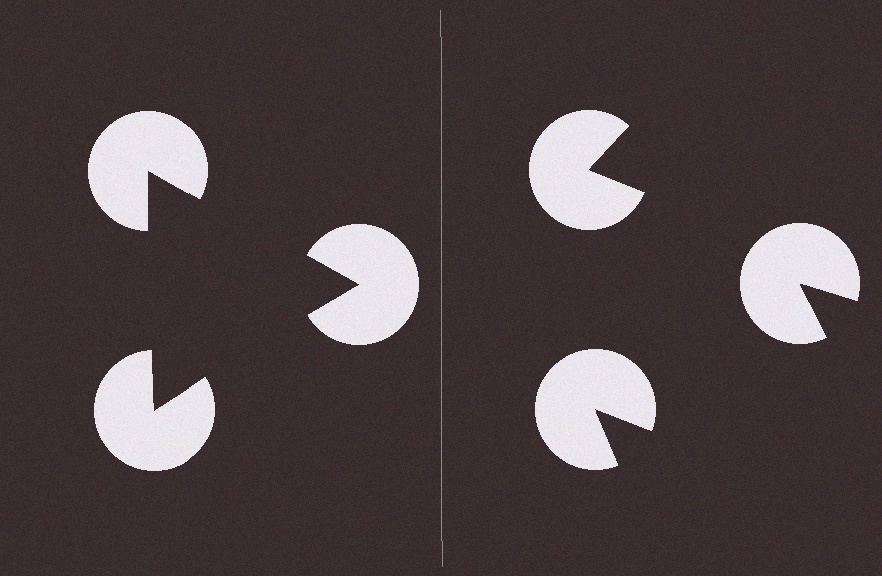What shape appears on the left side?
An illusory triangle.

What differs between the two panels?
The pac-man discs are positioned identically on both sides; only the wedge orientations differ. On the left they align to a triangle; on the right they are misaligned.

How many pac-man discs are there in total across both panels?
6 — 3 on each side.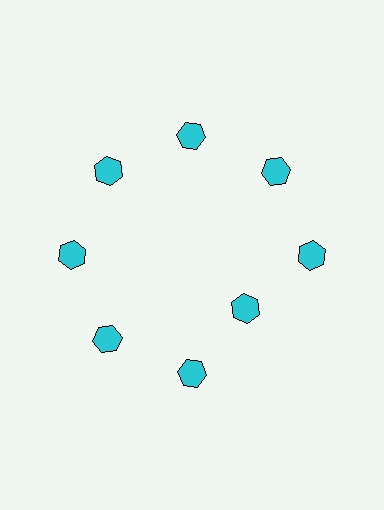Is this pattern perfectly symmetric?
No. The 8 cyan hexagons are arranged in a ring, but one element near the 4 o'clock position is pulled inward toward the center, breaking the 8-fold rotational symmetry.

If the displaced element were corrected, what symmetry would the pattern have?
It would have 8-fold rotational symmetry — the pattern would map onto itself every 45 degrees.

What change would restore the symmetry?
The symmetry would be restored by moving it outward, back onto the ring so that all 8 hexagons sit at equal angles and equal distance from the center.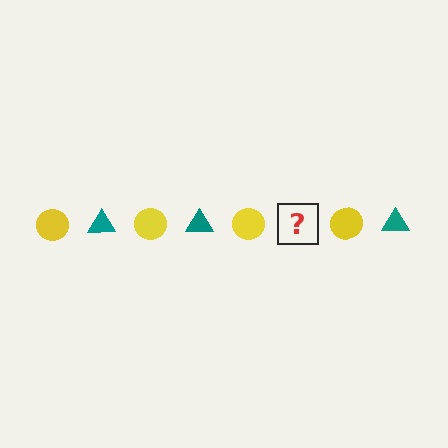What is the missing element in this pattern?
The missing element is a teal triangle.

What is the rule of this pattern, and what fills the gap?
The rule is that the pattern alternates between yellow circle and teal triangle. The gap should be filled with a teal triangle.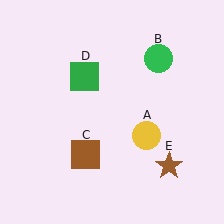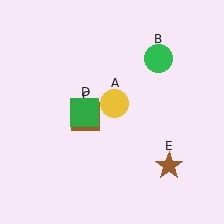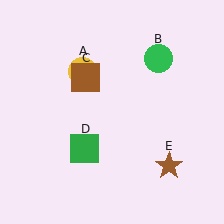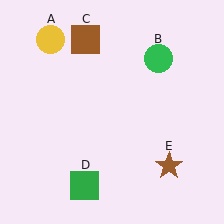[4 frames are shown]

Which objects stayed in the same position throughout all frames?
Green circle (object B) and brown star (object E) remained stationary.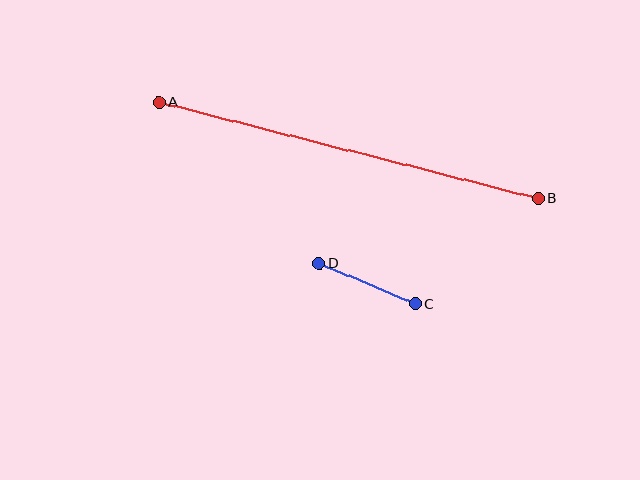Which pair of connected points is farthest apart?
Points A and B are farthest apart.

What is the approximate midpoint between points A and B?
The midpoint is at approximately (349, 150) pixels.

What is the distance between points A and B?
The distance is approximately 392 pixels.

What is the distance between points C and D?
The distance is approximately 104 pixels.